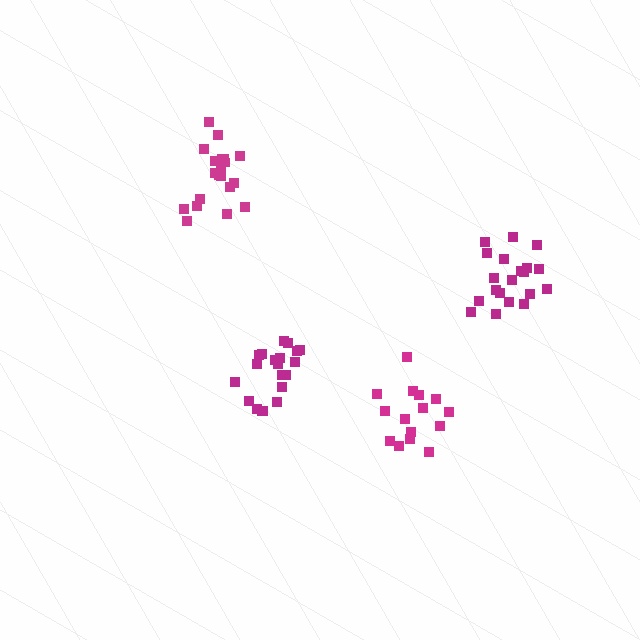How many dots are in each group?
Group 1: 15 dots, Group 2: 21 dots, Group 3: 20 dots, Group 4: 20 dots (76 total).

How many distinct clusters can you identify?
There are 4 distinct clusters.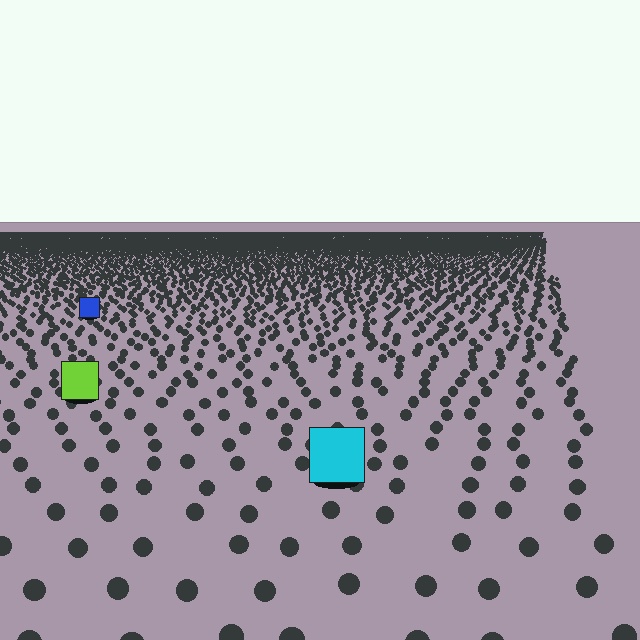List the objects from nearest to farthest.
From nearest to farthest: the cyan square, the lime square, the blue square.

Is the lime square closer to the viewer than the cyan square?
No. The cyan square is closer — you can tell from the texture gradient: the ground texture is coarser near it.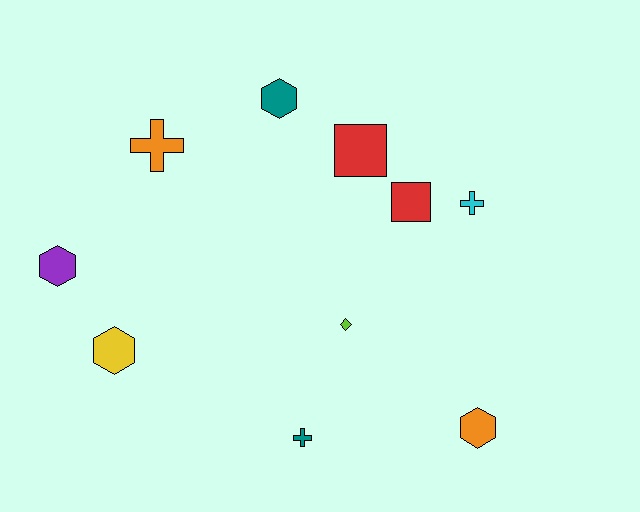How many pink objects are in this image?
There are no pink objects.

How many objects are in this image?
There are 10 objects.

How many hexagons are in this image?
There are 4 hexagons.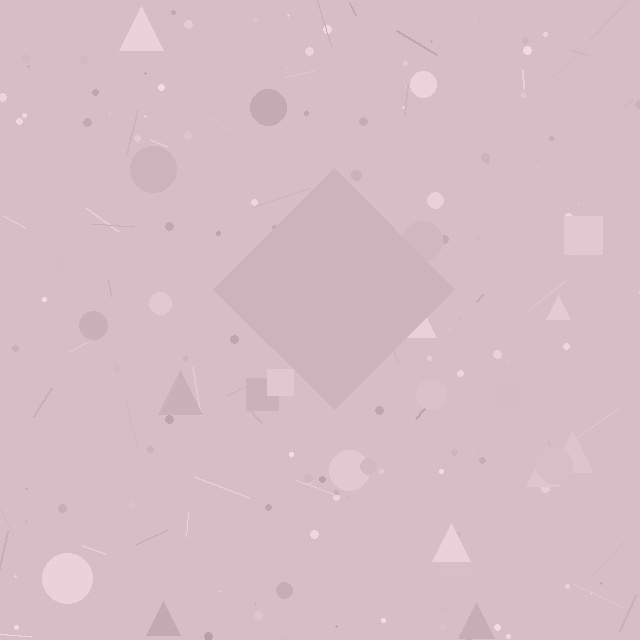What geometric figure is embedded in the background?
A diamond is embedded in the background.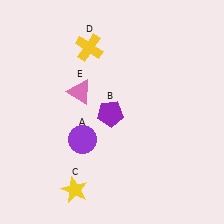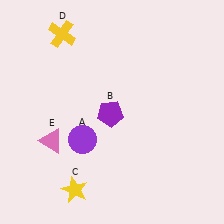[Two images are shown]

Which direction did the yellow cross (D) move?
The yellow cross (D) moved left.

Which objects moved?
The objects that moved are: the yellow cross (D), the pink triangle (E).